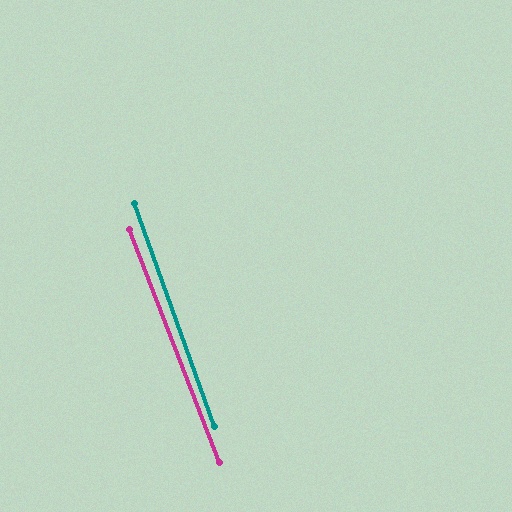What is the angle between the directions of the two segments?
Approximately 1 degree.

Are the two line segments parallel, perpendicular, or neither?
Parallel — their directions differ by only 1.3°.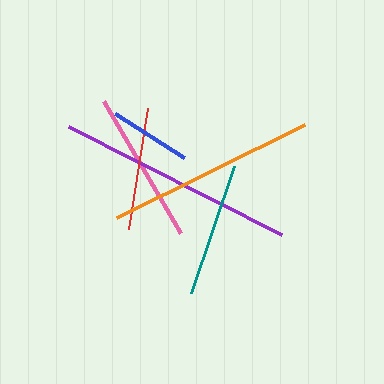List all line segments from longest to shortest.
From longest to shortest: purple, orange, pink, teal, red, blue.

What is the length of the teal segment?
The teal segment is approximately 135 pixels long.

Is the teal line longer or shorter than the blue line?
The teal line is longer than the blue line.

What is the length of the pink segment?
The pink segment is approximately 153 pixels long.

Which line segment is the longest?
The purple line is the longest at approximately 239 pixels.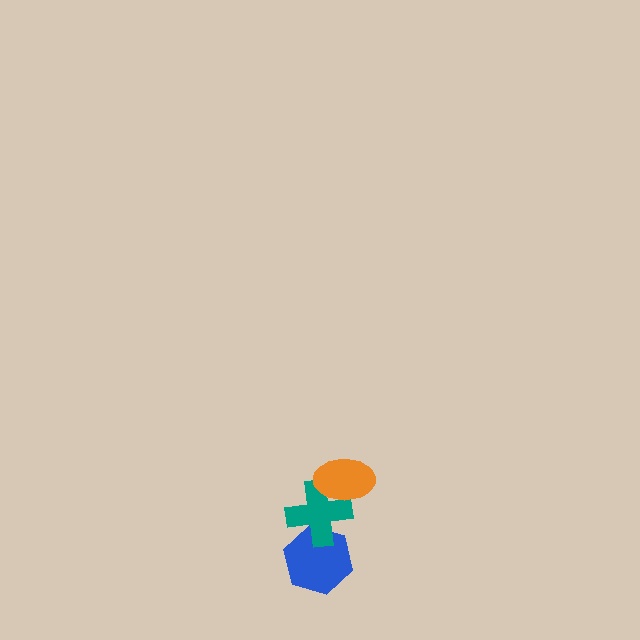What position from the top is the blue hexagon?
The blue hexagon is 3rd from the top.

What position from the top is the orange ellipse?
The orange ellipse is 1st from the top.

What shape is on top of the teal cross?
The orange ellipse is on top of the teal cross.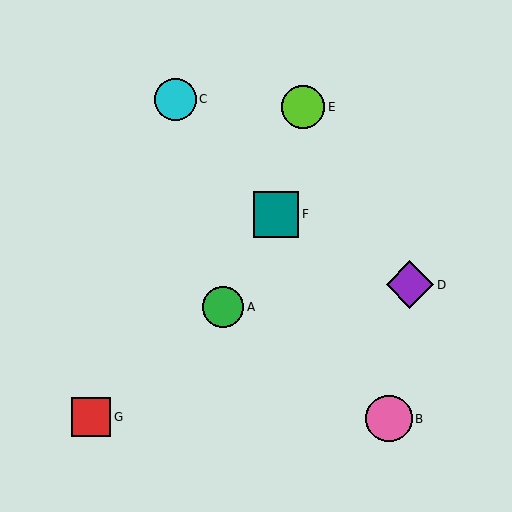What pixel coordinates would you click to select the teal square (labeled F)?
Click at (276, 214) to select the teal square F.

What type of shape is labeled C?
Shape C is a cyan circle.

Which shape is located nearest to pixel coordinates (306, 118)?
The lime circle (labeled E) at (303, 107) is nearest to that location.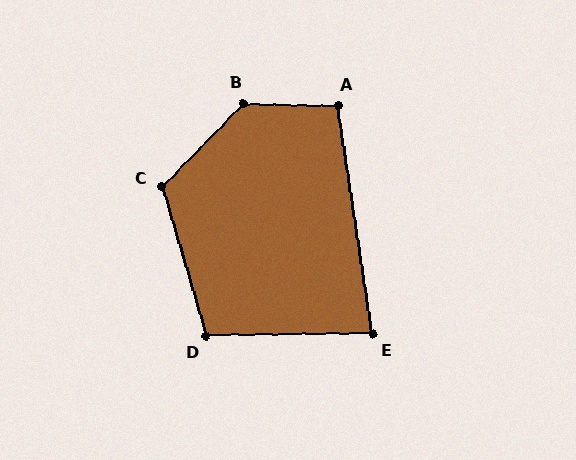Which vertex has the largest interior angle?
B, at approximately 134 degrees.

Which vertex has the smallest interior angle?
E, at approximately 82 degrees.